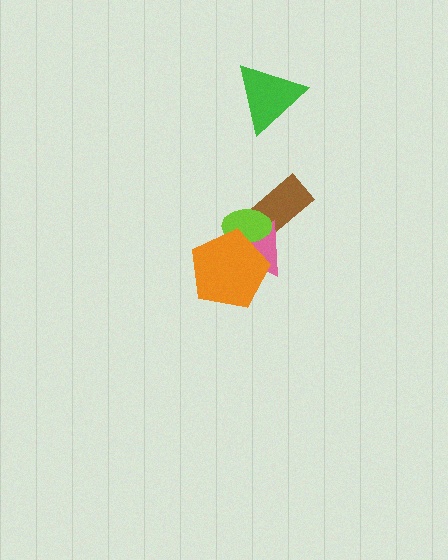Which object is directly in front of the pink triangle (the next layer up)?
The lime ellipse is directly in front of the pink triangle.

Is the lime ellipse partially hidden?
Yes, it is partially covered by another shape.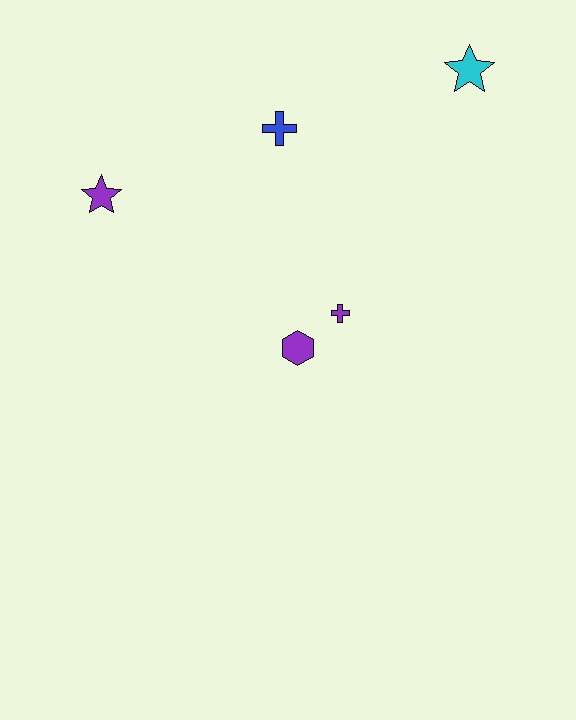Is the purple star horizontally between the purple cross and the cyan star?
No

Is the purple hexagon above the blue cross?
No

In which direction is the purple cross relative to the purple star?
The purple cross is to the right of the purple star.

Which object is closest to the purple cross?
The purple hexagon is closest to the purple cross.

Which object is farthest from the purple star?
The cyan star is farthest from the purple star.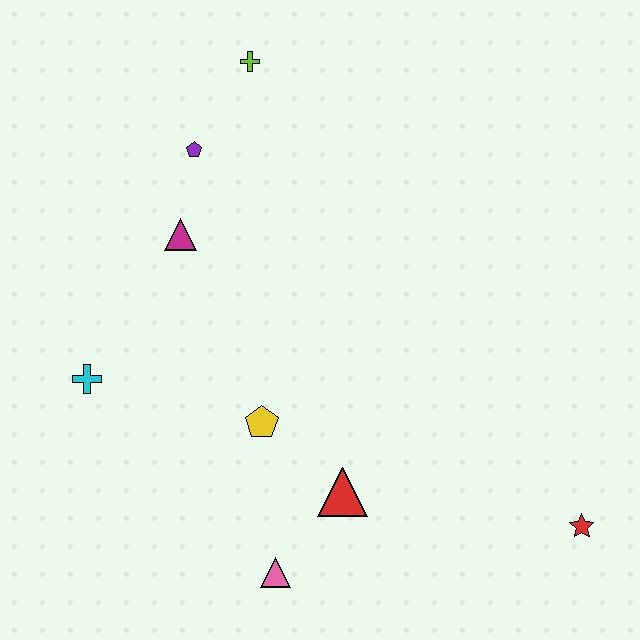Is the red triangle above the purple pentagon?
No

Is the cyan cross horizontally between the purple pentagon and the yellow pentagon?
No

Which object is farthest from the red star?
The lime cross is farthest from the red star.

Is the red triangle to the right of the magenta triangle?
Yes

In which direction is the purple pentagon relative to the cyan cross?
The purple pentagon is above the cyan cross.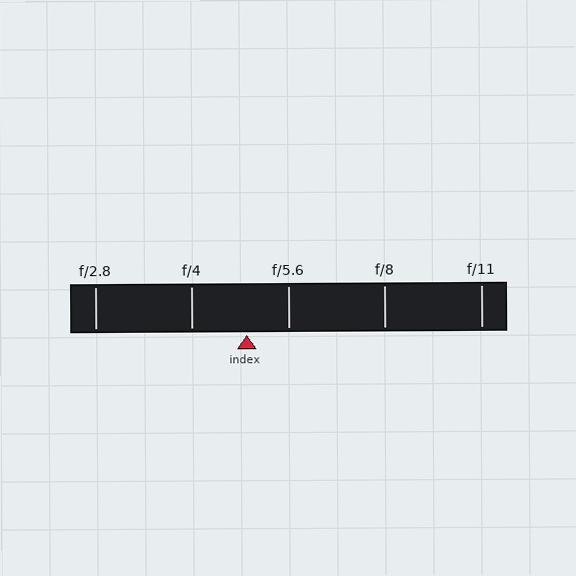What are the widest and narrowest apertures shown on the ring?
The widest aperture shown is f/2.8 and the narrowest is f/11.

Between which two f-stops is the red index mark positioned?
The index mark is between f/4 and f/5.6.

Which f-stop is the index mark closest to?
The index mark is closest to f/5.6.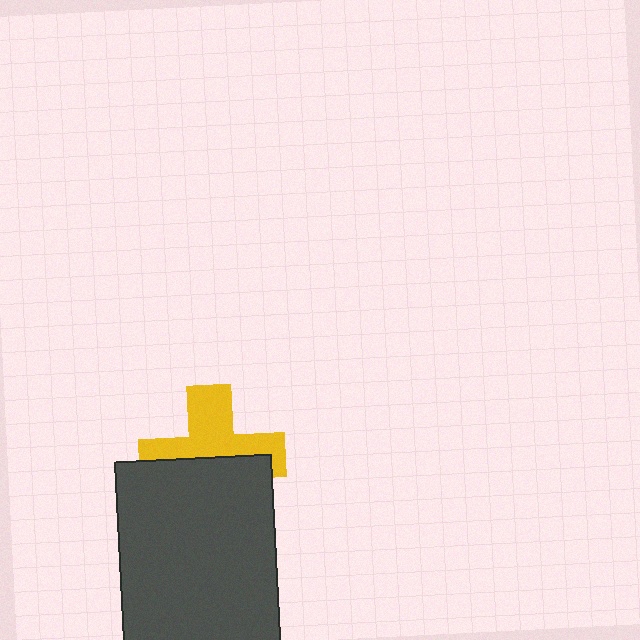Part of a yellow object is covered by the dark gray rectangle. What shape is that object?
It is a cross.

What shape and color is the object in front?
The object in front is a dark gray rectangle.